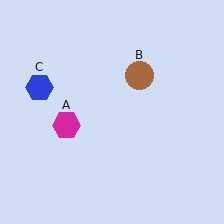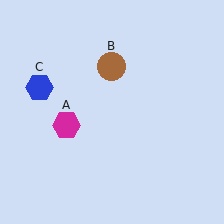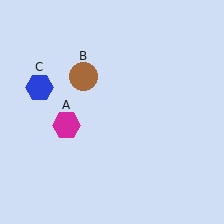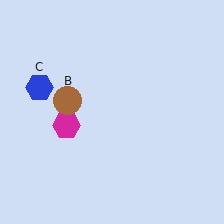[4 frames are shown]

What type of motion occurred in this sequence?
The brown circle (object B) rotated counterclockwise around the center of the scene.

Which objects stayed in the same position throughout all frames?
Magenta hexagon (object A) and blue hexagon (object C) remained stationary.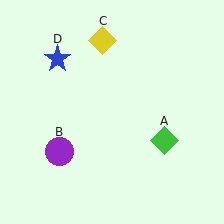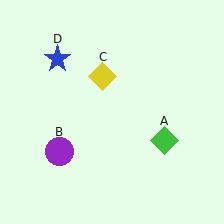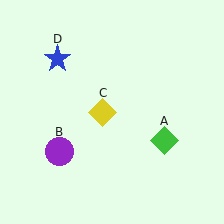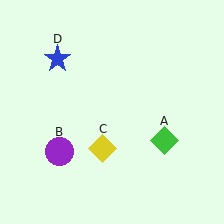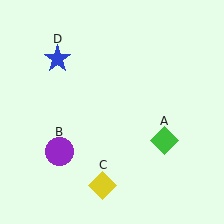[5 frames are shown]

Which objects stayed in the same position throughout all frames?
Green diamond (object A) and purple circle (object B) and blue star (object D) remained stationary.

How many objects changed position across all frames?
1 object changed position: yellow diamond (object C).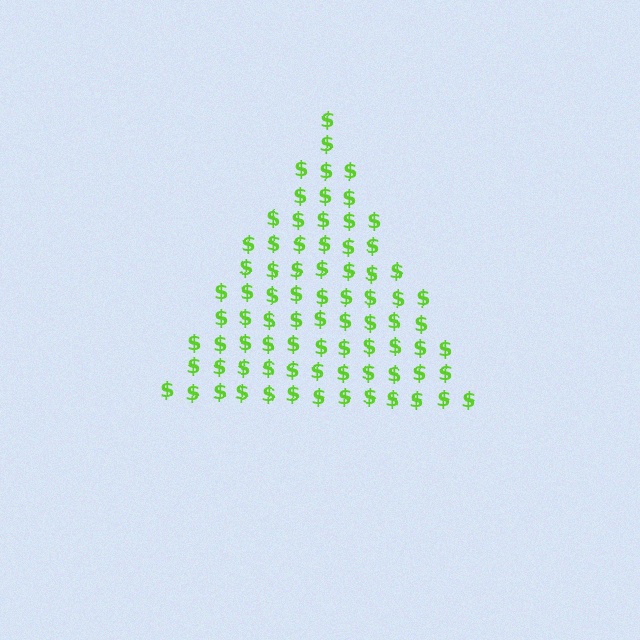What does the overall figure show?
The overall figure shows a triangle.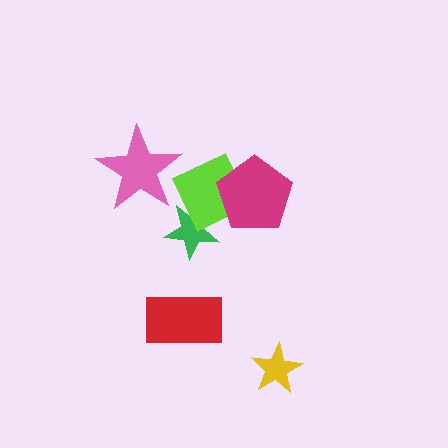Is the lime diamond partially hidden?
Yes, it is partially covered by another shape.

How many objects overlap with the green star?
1 object overlaps with the green star.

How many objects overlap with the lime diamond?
3 objects overlap with the lime diamond.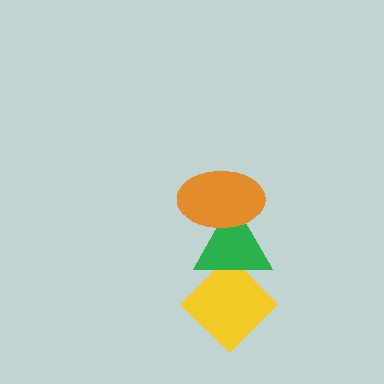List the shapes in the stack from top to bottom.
From top to bottom: the orange ellipse, the green triangle, the yellow diamond.